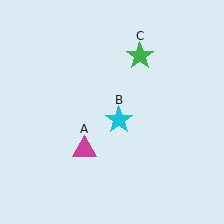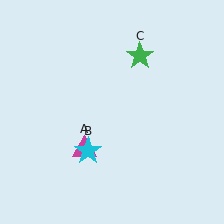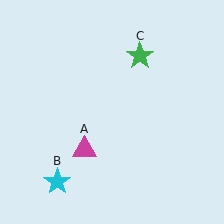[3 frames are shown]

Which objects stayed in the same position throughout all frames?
Magenta triangle (object A) and green star (object C) remained stationary.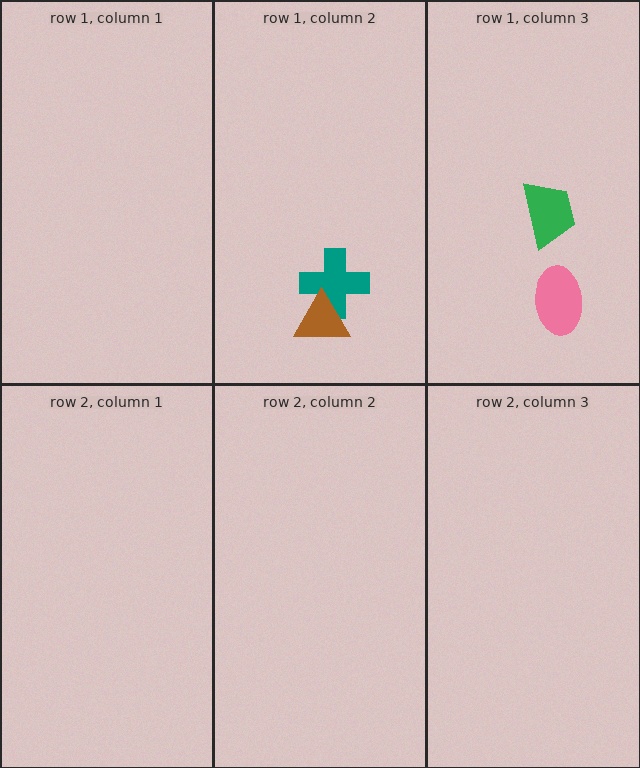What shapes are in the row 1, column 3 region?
The pink ellipse, the green trapezoid.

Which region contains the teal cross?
The row 1, column 2 region.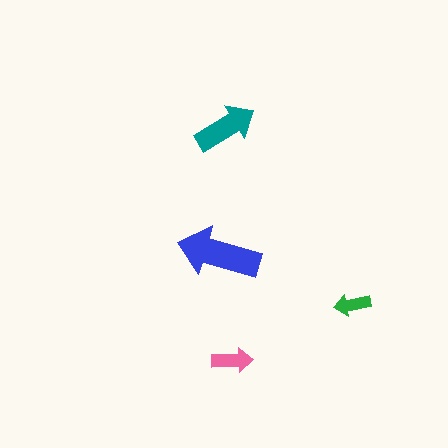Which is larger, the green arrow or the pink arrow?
The pink one.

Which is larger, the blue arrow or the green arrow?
The blue one.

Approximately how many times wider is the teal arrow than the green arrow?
About 1.5 times wider.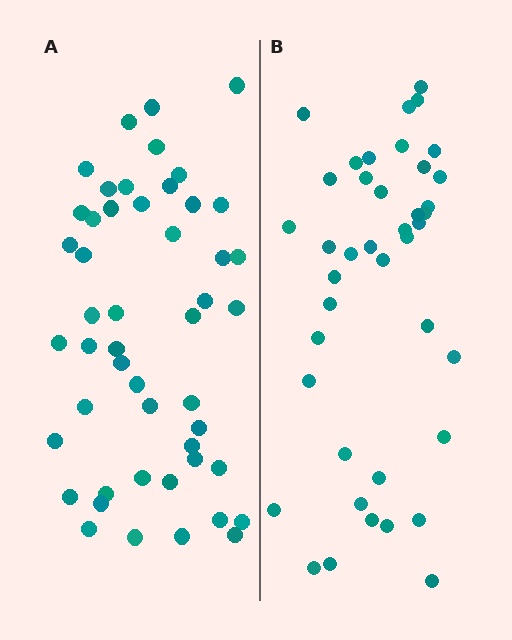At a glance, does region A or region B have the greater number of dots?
Region A (the left region) has more dots.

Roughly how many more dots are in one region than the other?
Region A has roughly 8 or so more dots than region B.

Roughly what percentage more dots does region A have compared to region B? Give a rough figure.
About 20% more.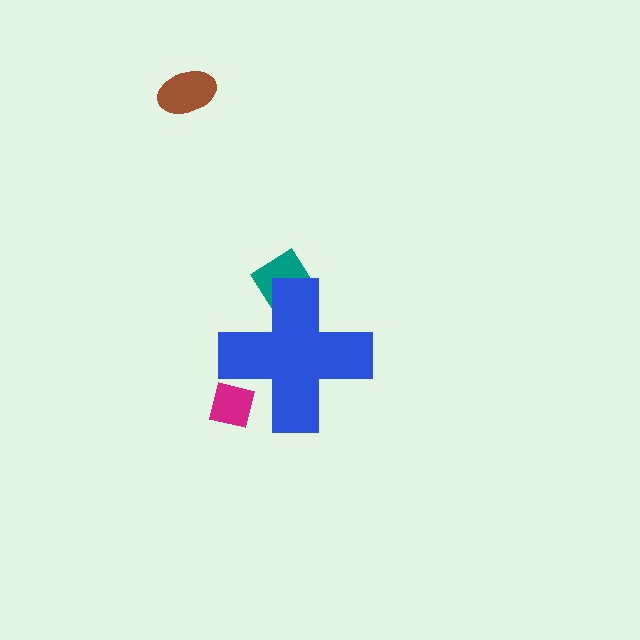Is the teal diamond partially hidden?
Yes, the teal diamond is partially hidden behind the blue cross.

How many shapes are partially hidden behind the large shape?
2 shapes are partially hidden.